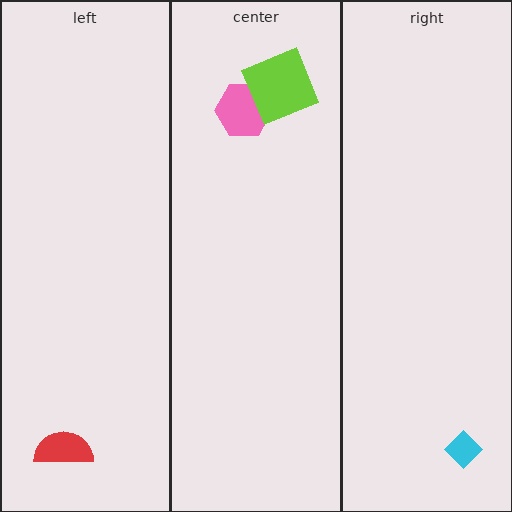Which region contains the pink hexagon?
The center region.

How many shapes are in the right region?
1.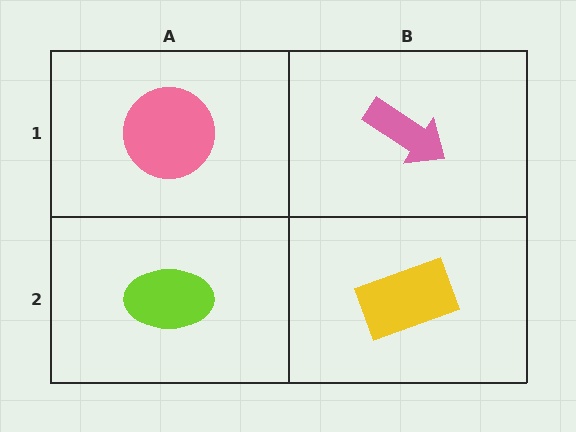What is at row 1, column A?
A pink circle.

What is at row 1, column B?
A pink arrow.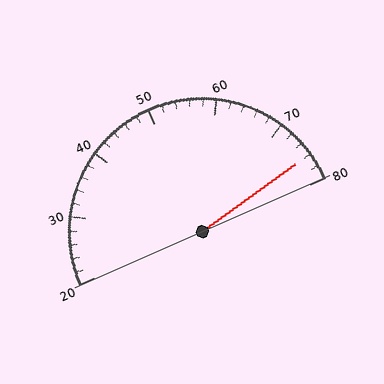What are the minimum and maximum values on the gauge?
The gauge ranges from 20 to 80.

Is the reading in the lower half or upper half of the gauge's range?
The reading is in the upper half of the range (20 to 80).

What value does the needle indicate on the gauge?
The needle indicates approximately 76.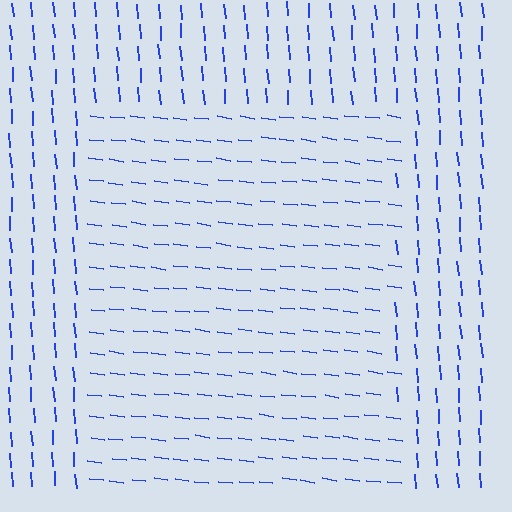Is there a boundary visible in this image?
Yes, there is a texture boundary formed by a change in line orientation.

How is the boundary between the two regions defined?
The boundary is defined purely by a change in line orientation (approximately 78 degrees difference). All lines are the same color and thickness.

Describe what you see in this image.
The image is filled with small blue line segments. A rectangle region in the image has lines oriented differently from the surrounding lines, creating a visible texture boundary.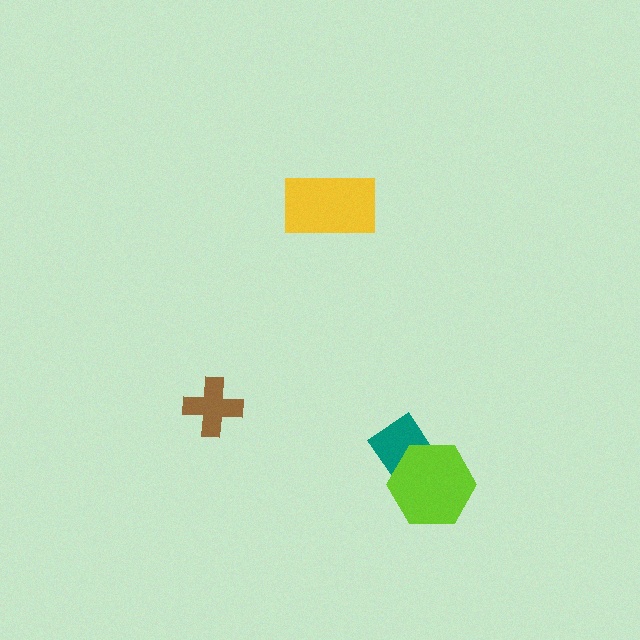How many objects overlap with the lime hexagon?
1 object overlaps with the lime hexagon.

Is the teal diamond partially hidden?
Yes, it is partially covered by another shape.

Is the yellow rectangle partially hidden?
No, no other shape covers it.